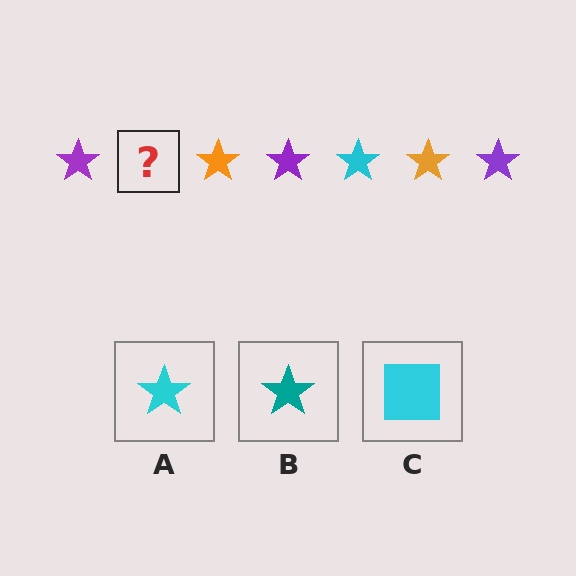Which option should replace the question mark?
Option A.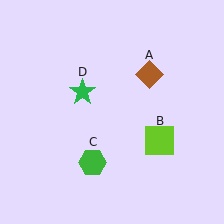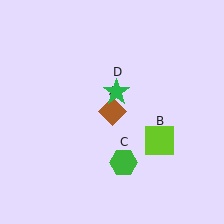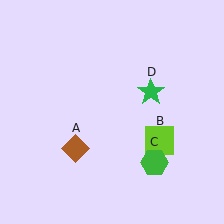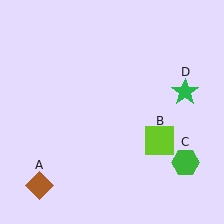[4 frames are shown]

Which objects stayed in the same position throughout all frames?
Lime square (object B) remained stationary.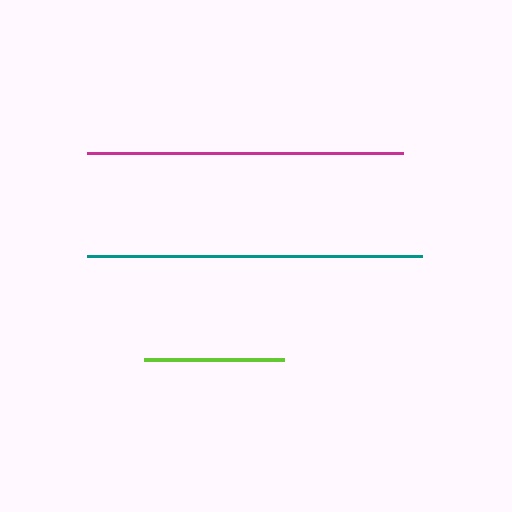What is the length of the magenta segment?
The magenta segment is approximately 316 pixels long.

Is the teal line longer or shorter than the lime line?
The teal line is longer than the lime line.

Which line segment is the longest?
The teal line is the longest at approximately 336 pixels.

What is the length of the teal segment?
The teal segment is approximately 336 pixels long.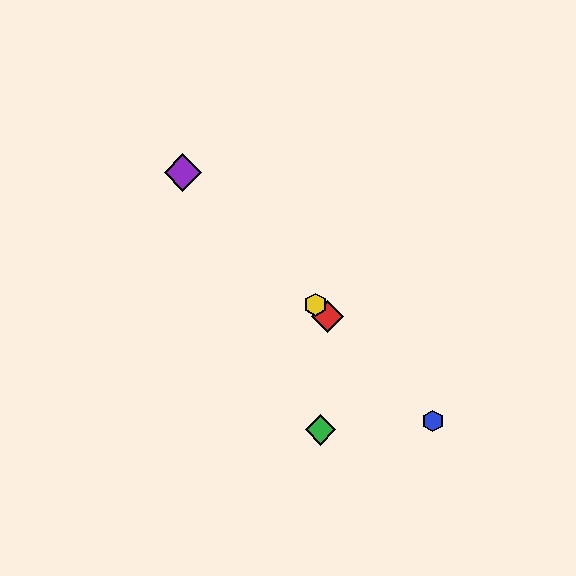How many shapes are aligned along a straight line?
4 shapes (the red diamond, the blue hexagon, the yellow hexagon, the purple diamond) are aligned along a straight line.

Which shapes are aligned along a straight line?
The red diamond, the blue hexagon, the yellow hexagon, the purple diamond are aligned along a straight line.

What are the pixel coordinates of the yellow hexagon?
The yellow hexagon is at (316, 305).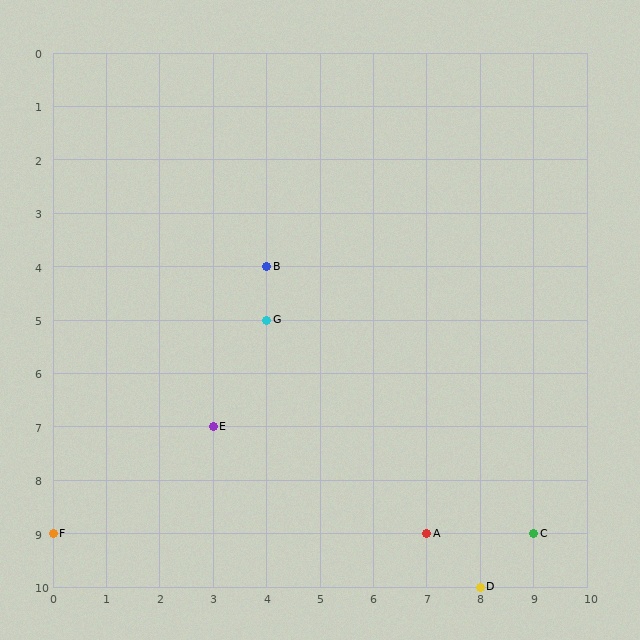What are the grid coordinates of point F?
Point F is at grid coordinates (0, 9).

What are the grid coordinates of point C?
Point C is at grid coordinates (9, 9).